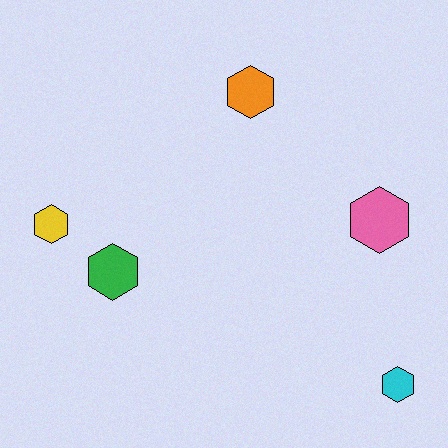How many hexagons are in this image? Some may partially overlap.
There are 5 hexagons.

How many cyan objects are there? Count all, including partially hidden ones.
There is 1 cyan object.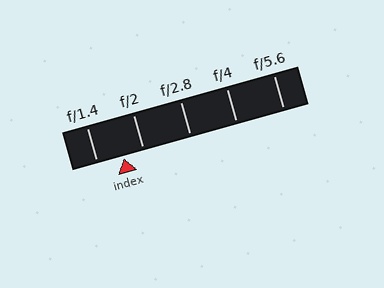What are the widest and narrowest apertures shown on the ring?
The widest aperture shown is f/1.4 and the narrowest is f/5.6.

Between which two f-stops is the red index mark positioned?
The index mark is between f/1.4 and f/2.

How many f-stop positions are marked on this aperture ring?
There are 5 f-stop positions marked.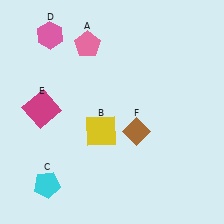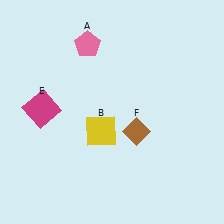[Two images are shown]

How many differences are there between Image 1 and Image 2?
There are 2 differences between the two images.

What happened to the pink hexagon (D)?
The pink hexagon (D) was removed in Image 2. It was in the top-left area of Image 1.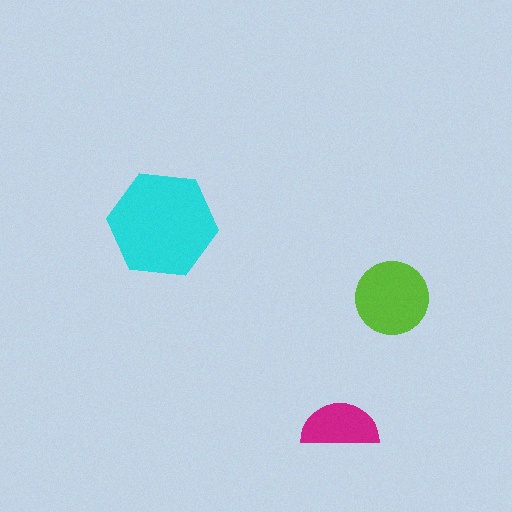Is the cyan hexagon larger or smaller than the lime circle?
Larger.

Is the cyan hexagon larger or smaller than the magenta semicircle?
Larger.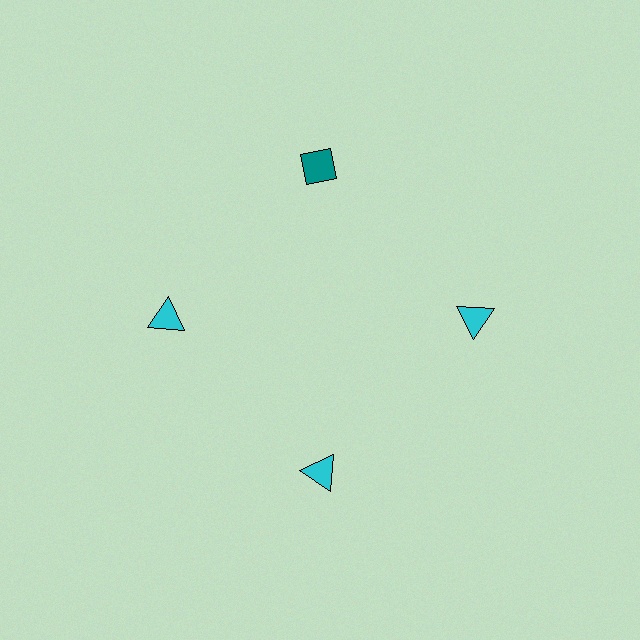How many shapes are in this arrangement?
There are 4 shapes arranged in a ring pattern.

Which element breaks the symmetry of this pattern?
The teal diamond at roughly the 12 o'clock position breaks the symmetry. All other shapes are cyan triangles.